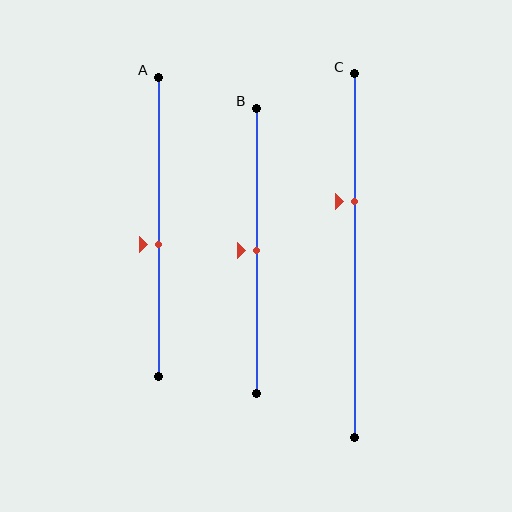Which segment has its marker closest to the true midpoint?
Segment B has its marker closest to the true midpoint.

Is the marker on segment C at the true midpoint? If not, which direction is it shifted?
No, the marker on segment C is shifted upward by about 15% of the segment length.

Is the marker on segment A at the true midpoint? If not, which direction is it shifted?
No, the marker on segment A is shifted downward by about 6% of the segment length.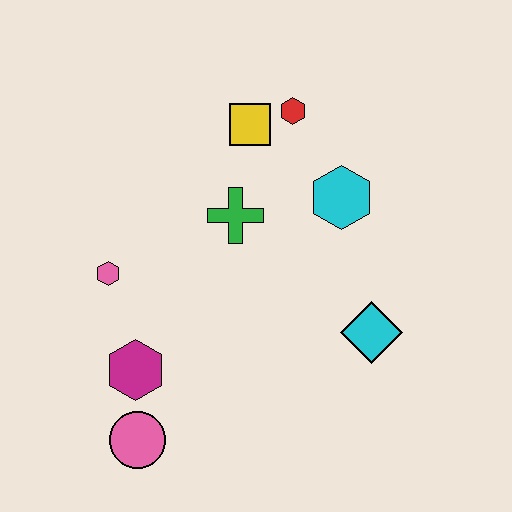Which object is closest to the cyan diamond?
The cyan hexagon is closest to the cyan diamond.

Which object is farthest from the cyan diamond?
The pink hexagon is farthest from the cyan diamond.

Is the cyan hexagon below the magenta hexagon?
No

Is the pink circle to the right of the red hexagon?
No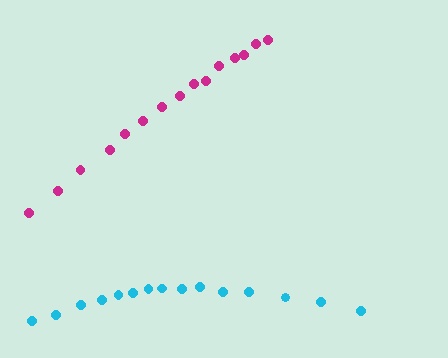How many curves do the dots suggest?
There are 2 distinct paths.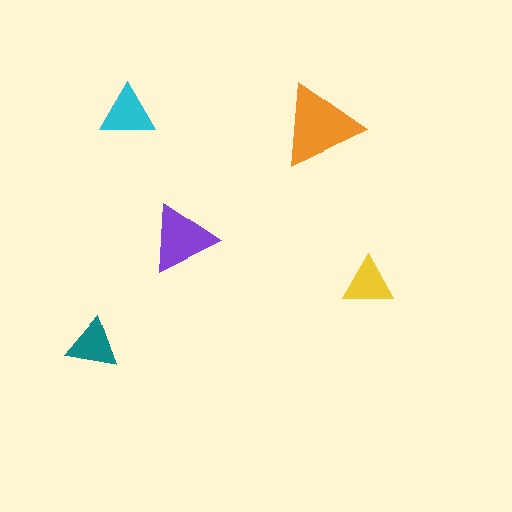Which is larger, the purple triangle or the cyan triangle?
The purple one.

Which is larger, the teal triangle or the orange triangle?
The orange one.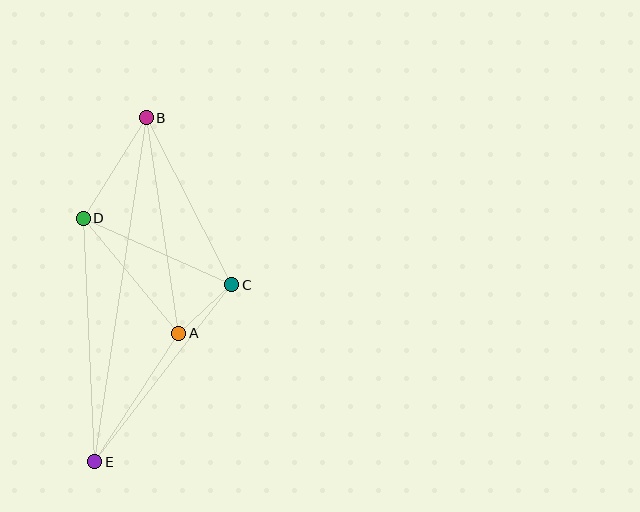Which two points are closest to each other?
Points A and C are closest to each other.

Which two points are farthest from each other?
Points B and E are farthest from each other.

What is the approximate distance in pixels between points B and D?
The distance between B and D is approximately 118 pixels.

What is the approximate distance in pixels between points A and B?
The distance between A and B is approximately 218 pixels.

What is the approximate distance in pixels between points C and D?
The distance between C and D is approximately 163 pixels.